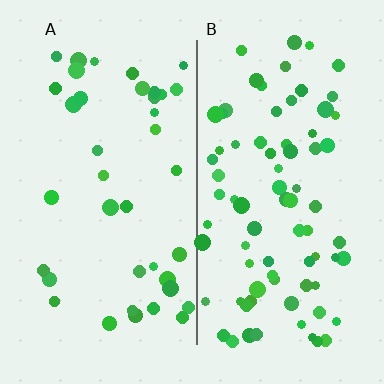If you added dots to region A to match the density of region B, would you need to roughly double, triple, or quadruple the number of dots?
Approximately double.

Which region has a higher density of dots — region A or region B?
B (the right).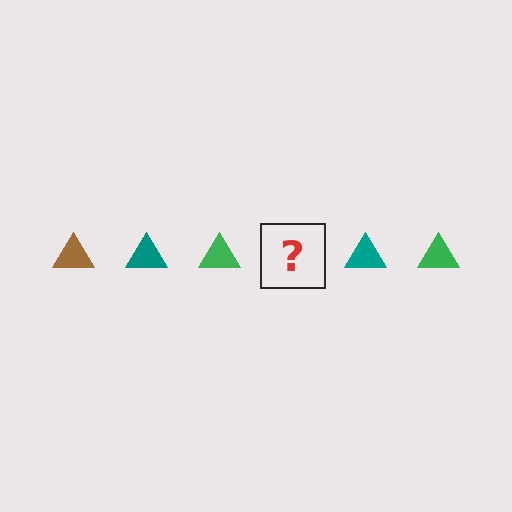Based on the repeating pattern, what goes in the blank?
The blank should be a brown triangle.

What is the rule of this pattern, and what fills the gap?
The rule is that the pattern cycles through brown, teal, green triangles. The gap should be filled with a brown triangle.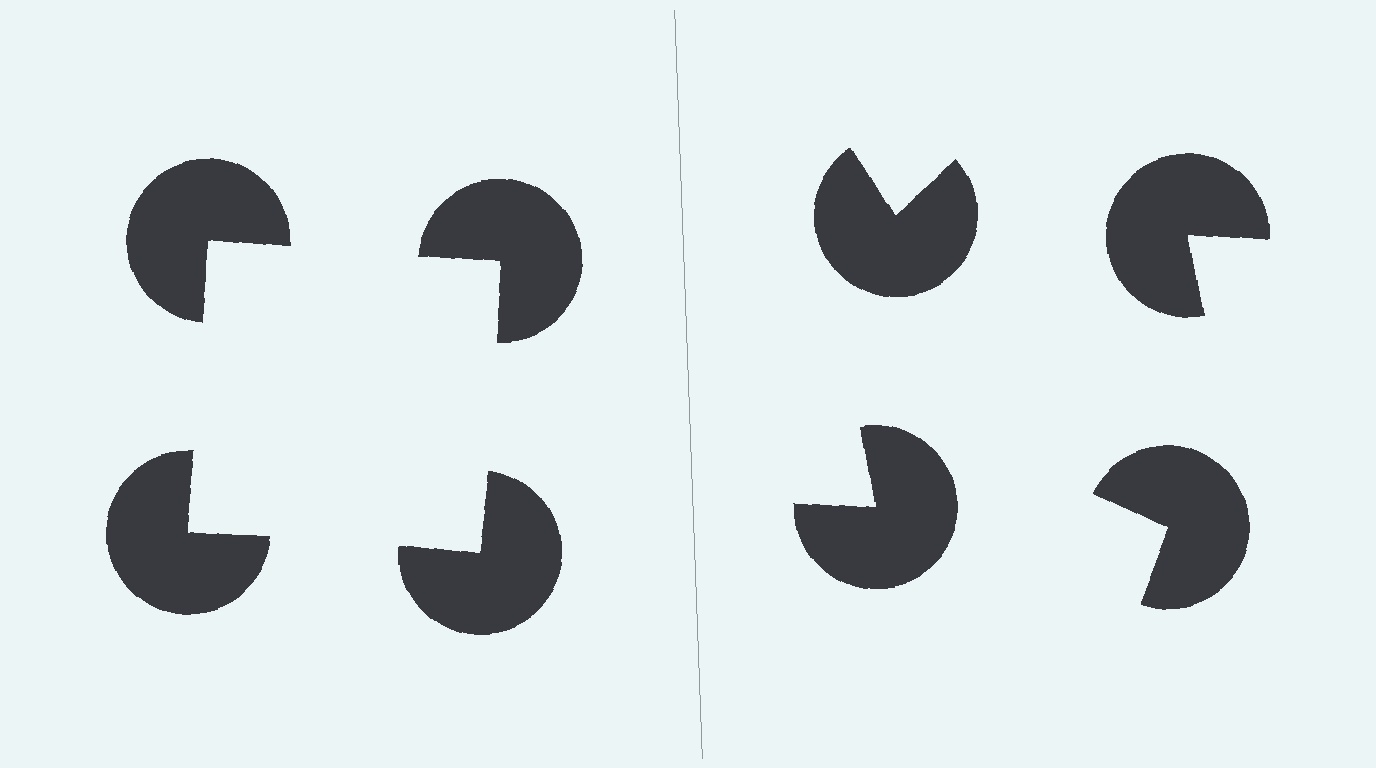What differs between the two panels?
The pac-man discs are positioned identically on both sides; only the wedge orientations differ. On the left they align to a square; on the right they are misaligned.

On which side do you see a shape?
An illusory square appears on the left side. On the right side the wedge cuts are rotated, so no coherent shape forms.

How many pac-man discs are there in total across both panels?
8 — 4 on each side.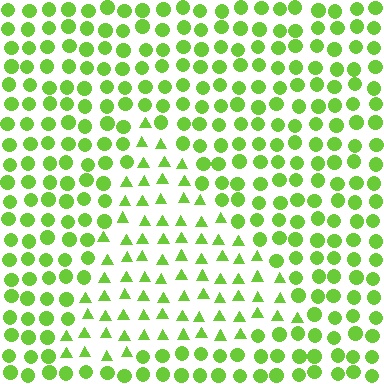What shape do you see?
I see a triangle.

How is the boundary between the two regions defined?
The boundary is defined by a change in element shape: triangles inside vs. circles outside. All elements share the same color and spacing.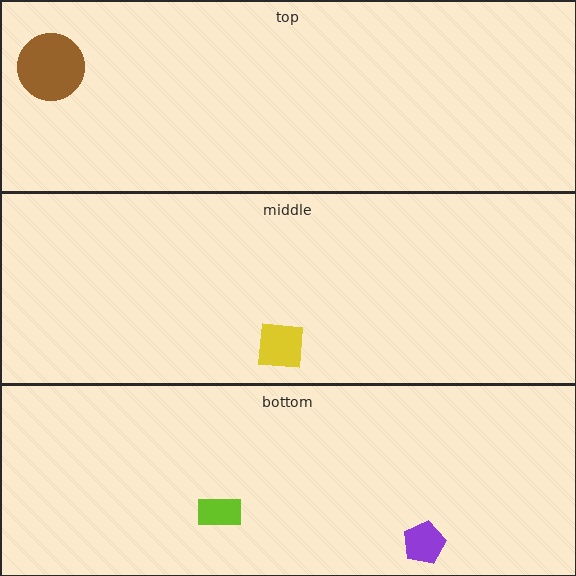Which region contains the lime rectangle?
The bottom region.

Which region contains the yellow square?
The middle region.